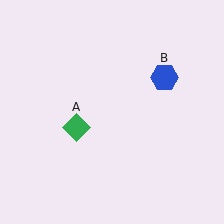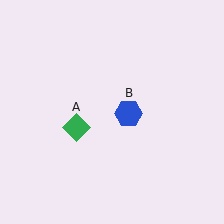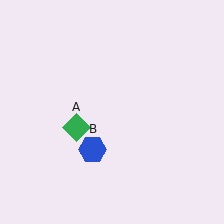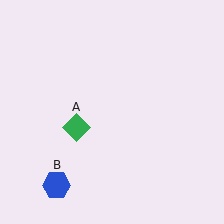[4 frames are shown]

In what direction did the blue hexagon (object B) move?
The blue hexagon (object B) moved down and to the left.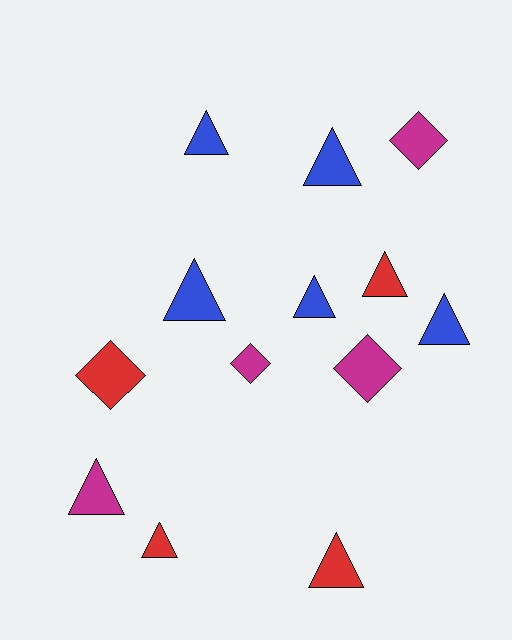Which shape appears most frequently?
Triangle, with 9 objects.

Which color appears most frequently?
Blue, with 5 objects.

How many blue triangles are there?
There are 5 blue triangles.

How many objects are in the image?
There are 13 objects.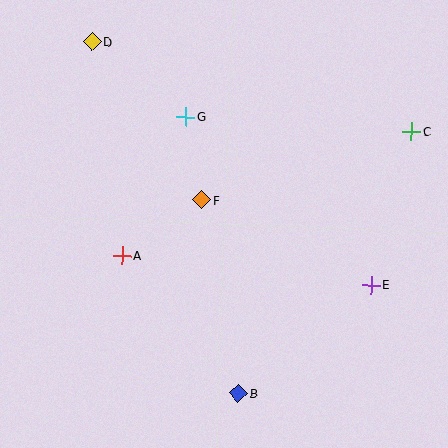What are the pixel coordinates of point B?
Point B is at (238, 394).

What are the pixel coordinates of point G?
Point G is at (186, 116).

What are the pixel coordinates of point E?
Point E is at (371, 285).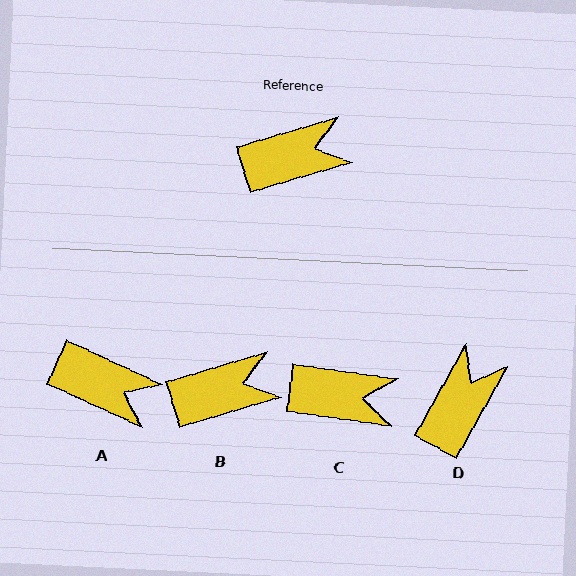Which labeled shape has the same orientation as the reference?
B.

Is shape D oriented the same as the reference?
No, it is off by about 44 degrees.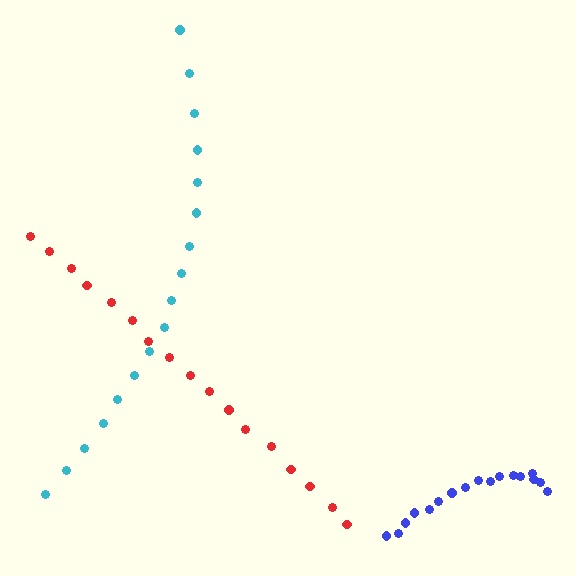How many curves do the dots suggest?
There are 3 distinct paths.